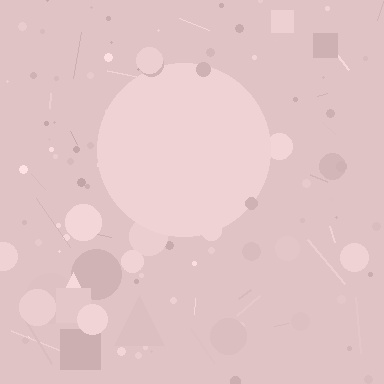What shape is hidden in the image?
A circle is hidden in the image.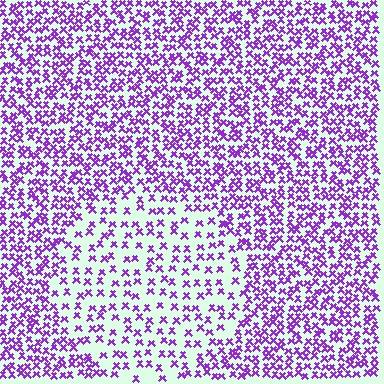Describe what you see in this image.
The image contains small purple elements arranged at two different densities. A circle-shaped region is visible where the elements are less densely packed than the surrounding area.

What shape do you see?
I see a circle.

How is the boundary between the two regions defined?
The boundary is defined by a change in element density (approximately 2.0x ratio). All elements are the same color, size, and shape.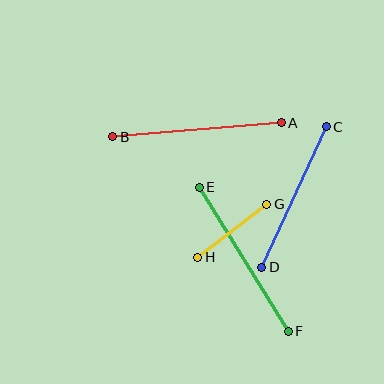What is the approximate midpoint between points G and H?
The midpoint is at approximately (232, 231) pixels.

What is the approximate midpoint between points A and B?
The midpoint is at approximately (197, 130) pixels.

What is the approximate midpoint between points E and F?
The midpoint is at approximately (244, 259) pixels.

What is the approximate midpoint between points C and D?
The midpoint is at approximately (294, 197) pixels.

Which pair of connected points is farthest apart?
Points E and F are farthest apart.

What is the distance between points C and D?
The distance is approximately 155 pixels.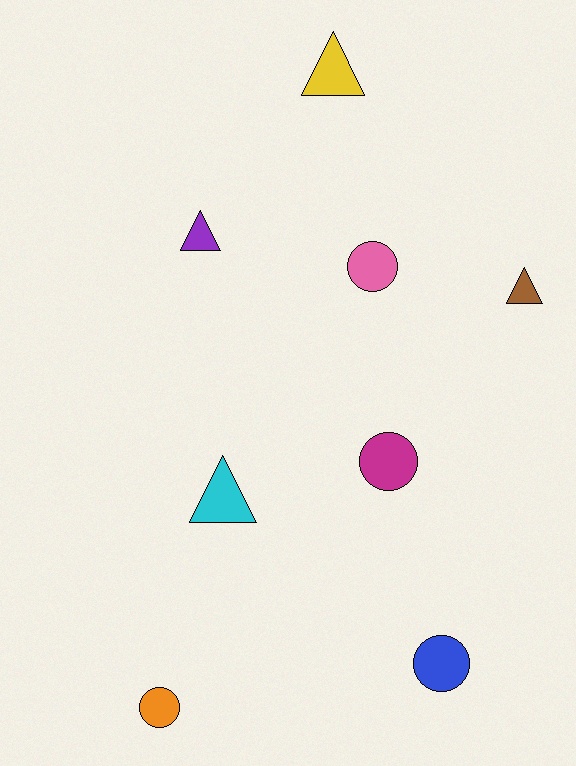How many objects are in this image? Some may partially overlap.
There are 8 objects.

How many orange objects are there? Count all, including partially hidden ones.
There is 1 orange object.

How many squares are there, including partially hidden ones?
There are no squares.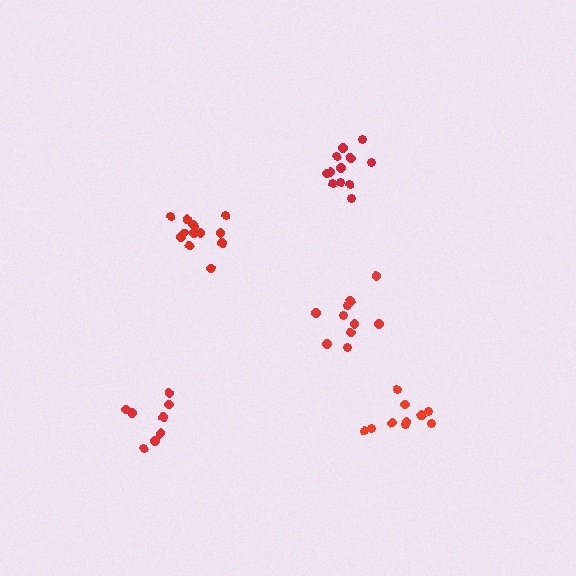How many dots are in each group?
Group 1: 12 dots, Group 2: 13 dots, Group 3: 8 dots, Group 4: 10 dots, Group 5: 10 dots (53 total).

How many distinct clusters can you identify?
There are 5 distinct clusters.